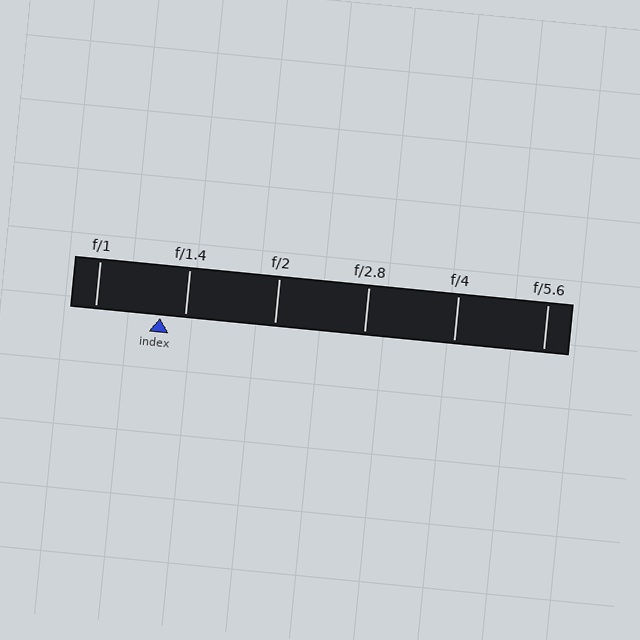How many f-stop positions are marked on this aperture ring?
There are 6 f-stop positions marked.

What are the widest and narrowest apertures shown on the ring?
The widest aperture shown is f/1 and the narrowest is f/5.6.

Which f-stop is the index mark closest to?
The index mark is closest to f/1.4.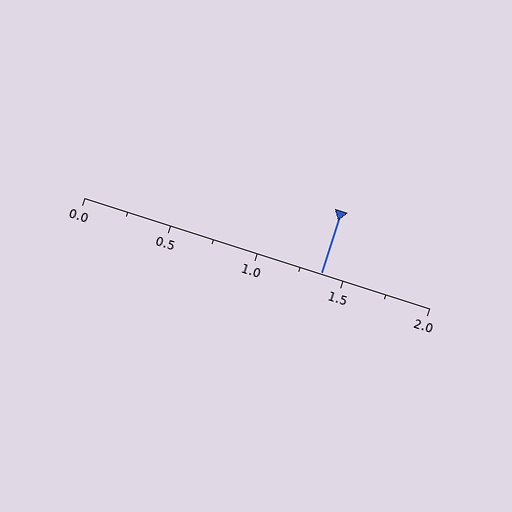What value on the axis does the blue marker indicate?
The marker indicates approximately 1.38.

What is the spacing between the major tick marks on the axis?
The major ticks are spaced 0.5 apart.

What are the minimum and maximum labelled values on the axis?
The axis runs from 0.0 to 2.0.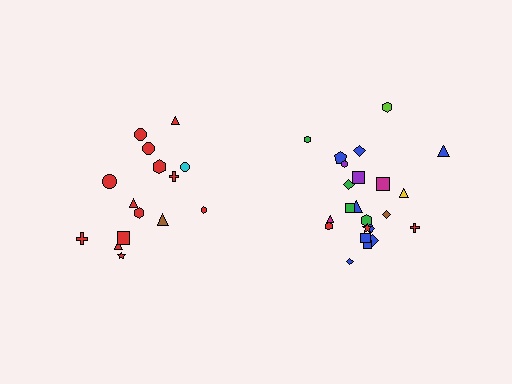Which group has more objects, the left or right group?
The right group.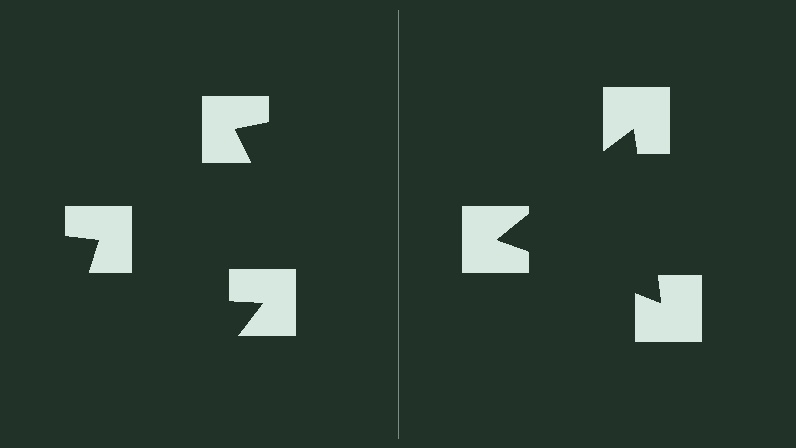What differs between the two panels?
The notched squares are positioned identically on both sides; only the wedge orientations differ. On the right they align to a triangle; on the left they are misaligned.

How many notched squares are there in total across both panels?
6 — 3 on each side.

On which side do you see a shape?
An illusory triangle appears on the right side. On the left side the wedge cuts are rotated, so no coherent shape forms.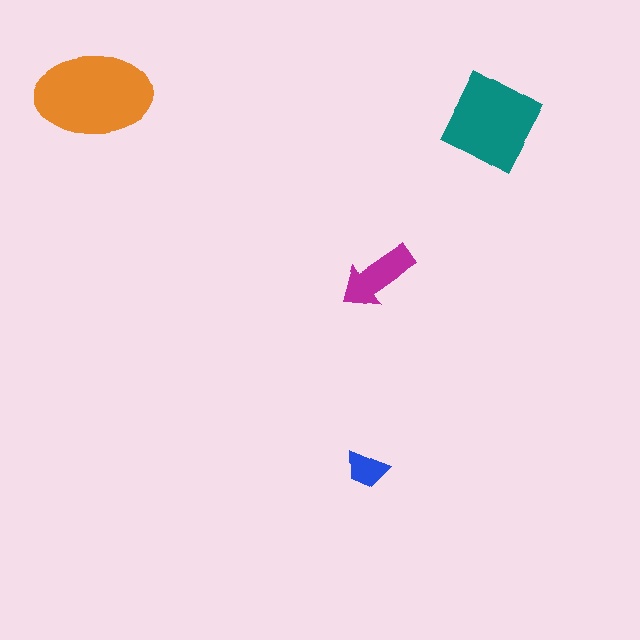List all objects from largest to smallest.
The orange ellipse, the teal square, the magenta arrow, the blue trapezoid.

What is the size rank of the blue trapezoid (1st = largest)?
4th.